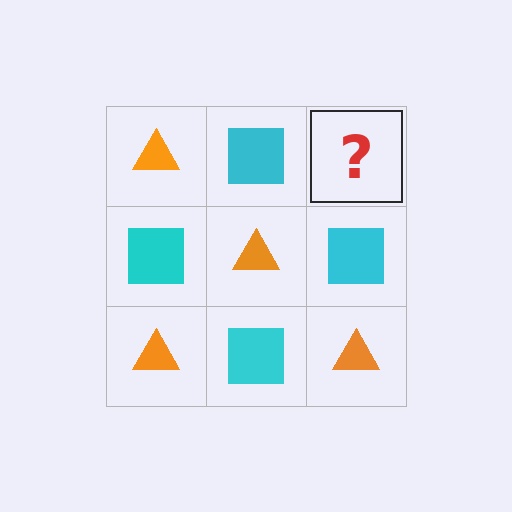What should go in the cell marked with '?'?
The missing cell should contain an orange triangle.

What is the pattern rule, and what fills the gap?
The rule is that it alternates orange triangle and cyan square in a checkerboard pattern. The gap should be filled with an orange triangle.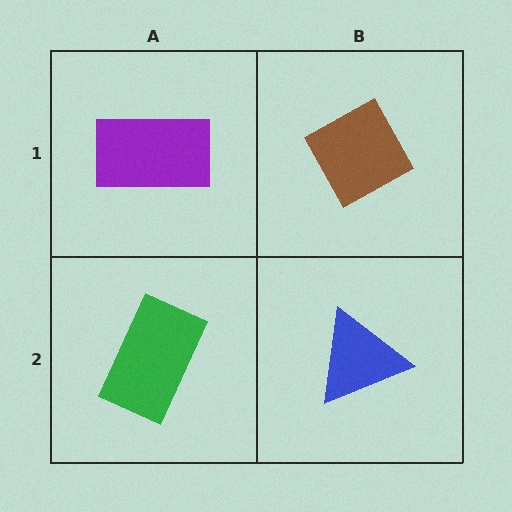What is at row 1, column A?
A purple rectangle.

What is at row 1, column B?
A brown diamond.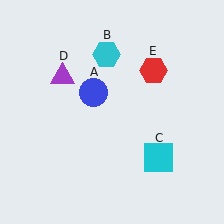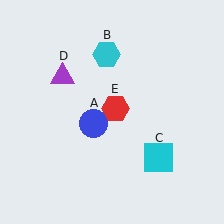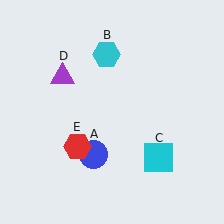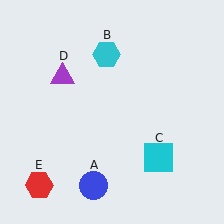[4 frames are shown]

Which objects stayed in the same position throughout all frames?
Cyan hexagon (object B) and cyan square (object C) and purple triangle (object D) remained stationary.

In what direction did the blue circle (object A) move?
The blue circle (object A) moved down.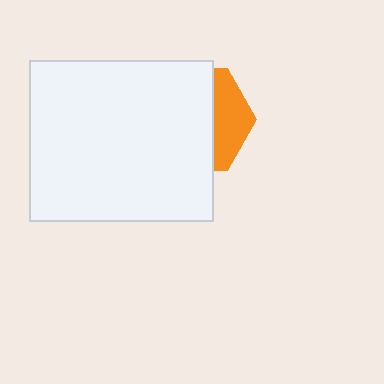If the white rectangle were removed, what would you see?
You would see the complete orange hexagon.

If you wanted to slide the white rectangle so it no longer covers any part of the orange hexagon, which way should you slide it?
Slide it left — that is the most direct way to separate the two shapes.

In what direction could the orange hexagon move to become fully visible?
The orange hexagon could move right. That would shift it out from behind the white rectangle entirely.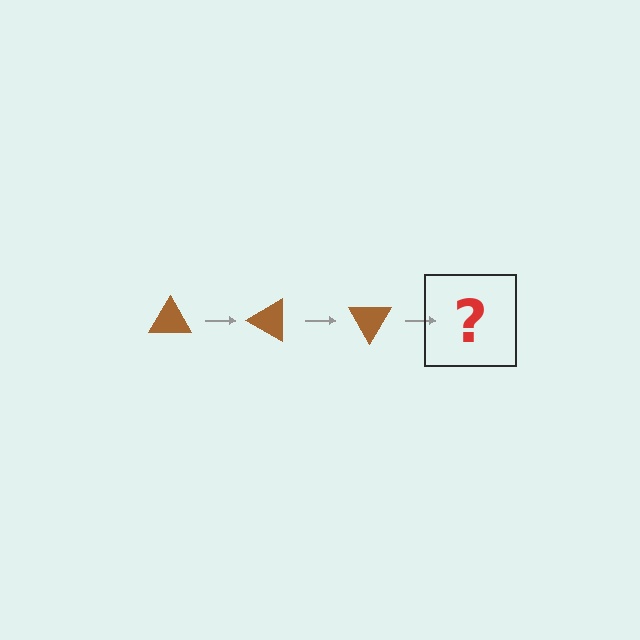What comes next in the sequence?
The next element should be a brown triangle rotated 90 degrees.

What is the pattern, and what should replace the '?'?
The pattern is that the triangle rotates 30 degrees each step. The '?' should be a brown triangle rotated 90 degrees.